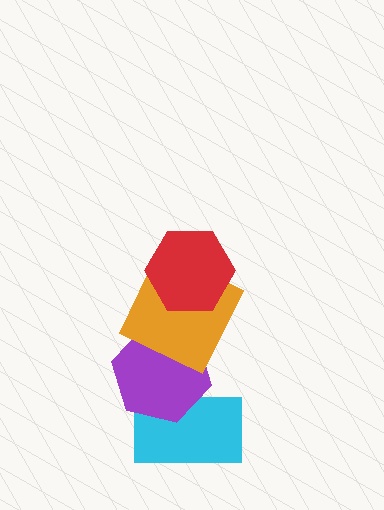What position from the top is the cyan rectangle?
The cyan rectangle is 4th from the top.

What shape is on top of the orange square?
The red hexagon is on top of the orange square.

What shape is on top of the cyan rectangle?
The purple hexagon is on top of the cyan rectangle.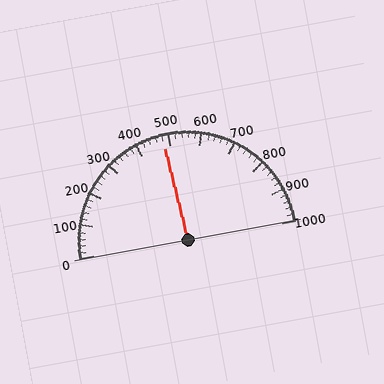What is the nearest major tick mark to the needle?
The nearest major tick mark is 500.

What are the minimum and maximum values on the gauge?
The gauge ranges from 0 to 1000.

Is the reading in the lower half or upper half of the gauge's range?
The reading is in the lower half of the range (0 to 1000).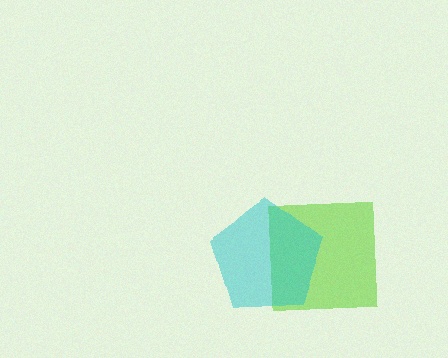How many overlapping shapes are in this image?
There are 2 overlapping shapes in the image.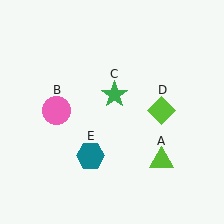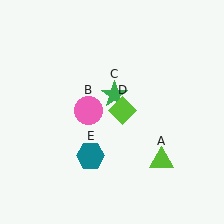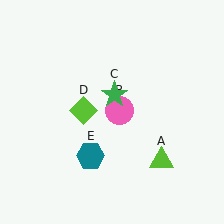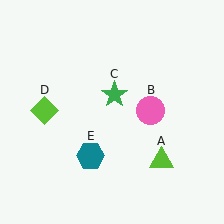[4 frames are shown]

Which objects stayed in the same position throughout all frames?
Lime triangle (object A) and green star (object C) and teal hexagon (object E) remained stationary.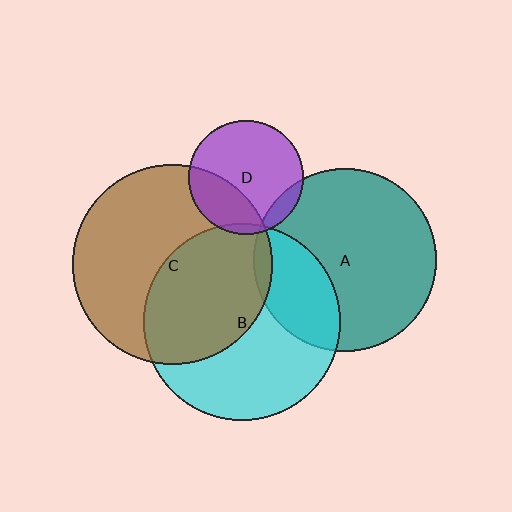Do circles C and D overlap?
Yes.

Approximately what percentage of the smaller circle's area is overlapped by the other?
Approximately 30%.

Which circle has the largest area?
Circle C (brown).